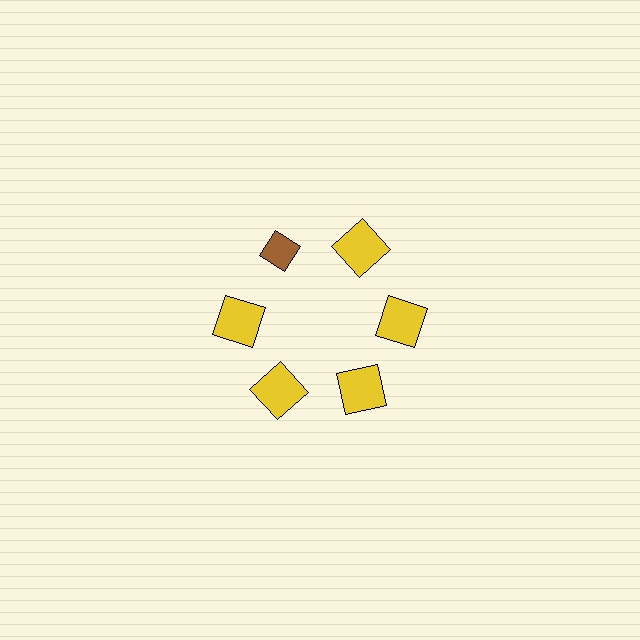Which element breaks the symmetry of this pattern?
The brown diamond at roughly the 11 o'clock position breaks the symmetry. All other shapes are yellow squares.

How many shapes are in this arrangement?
There are 6 shapes arranged in a ring pattern.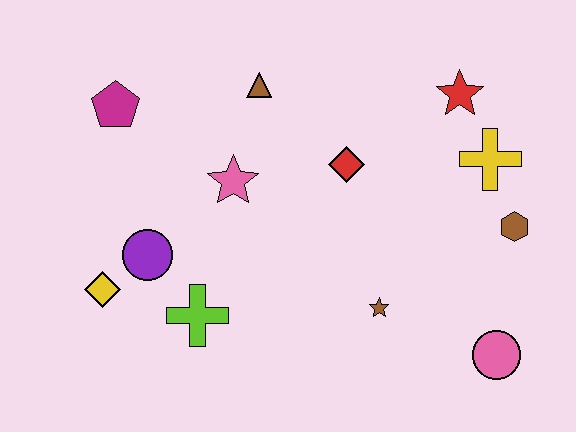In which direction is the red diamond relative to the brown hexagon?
The red diamond is to the left of the brown hexagon.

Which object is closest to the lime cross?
The purple circle is closest to the lime cross.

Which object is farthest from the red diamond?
The yellow diamond is farthest from the red diamond.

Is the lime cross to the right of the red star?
No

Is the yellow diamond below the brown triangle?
Yes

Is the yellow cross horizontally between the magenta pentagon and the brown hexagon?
Yes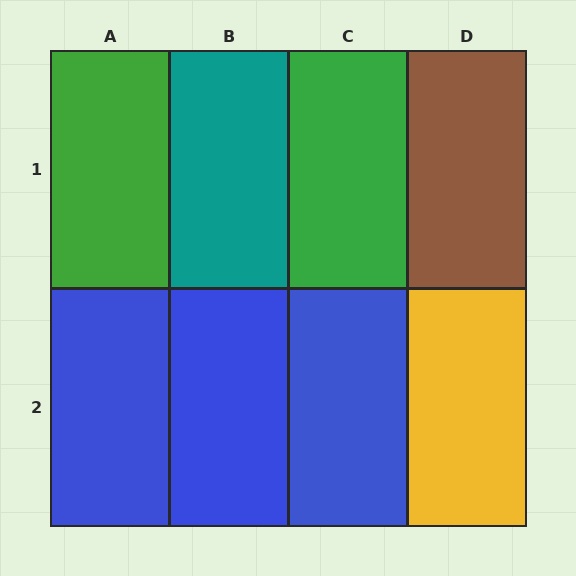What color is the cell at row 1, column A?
Green.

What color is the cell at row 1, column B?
Teal.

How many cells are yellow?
1 cell is yellow.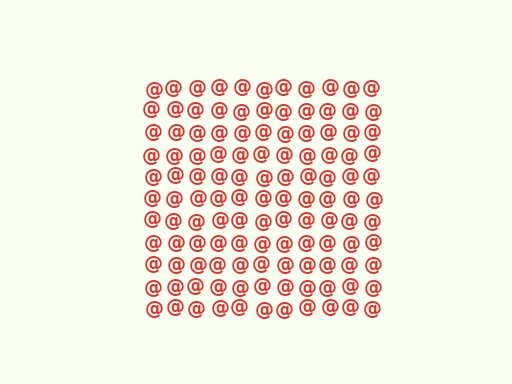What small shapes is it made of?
It is made of small at signs.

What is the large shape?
The large shape is a square.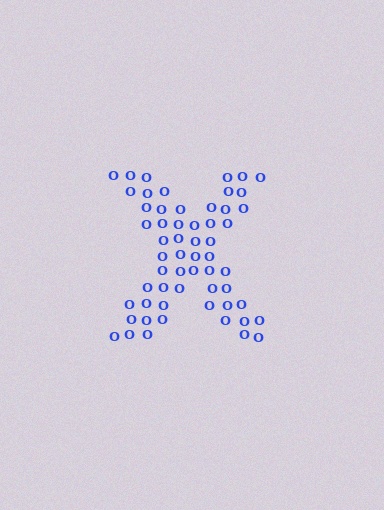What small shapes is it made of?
It is made of small letter O's.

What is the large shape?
The large shape is the letter X.